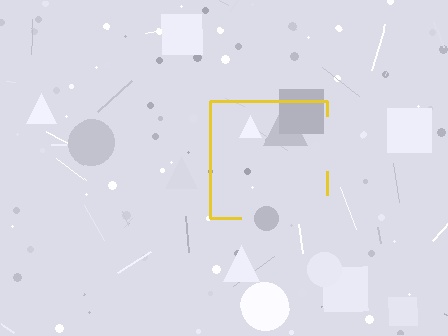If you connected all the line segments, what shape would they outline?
They would outline a square.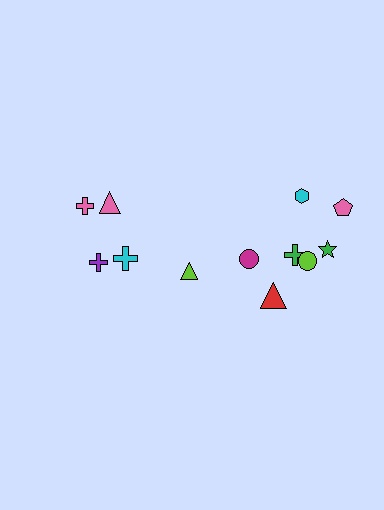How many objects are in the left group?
There are 5 objects.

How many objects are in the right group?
There are 7 objects.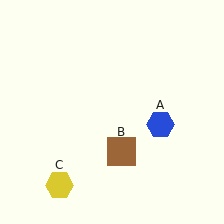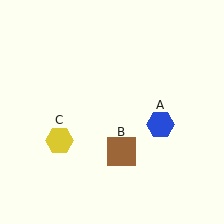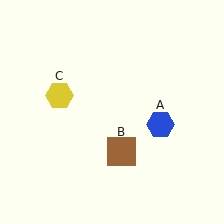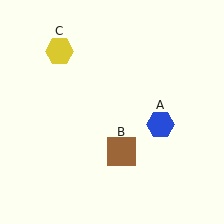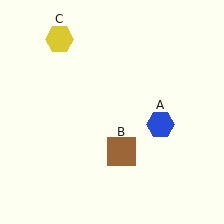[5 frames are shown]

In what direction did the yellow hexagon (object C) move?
The yellow hexagon (object C) moved up.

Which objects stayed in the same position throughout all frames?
Blue hexagon (object A) and brown square (object B) remained stationary.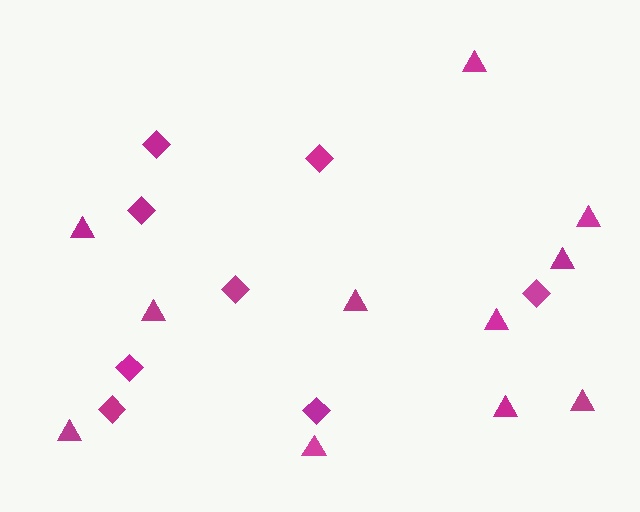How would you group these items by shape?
There are 2 groups: one group of triangles (11) and one group of diamonds (8).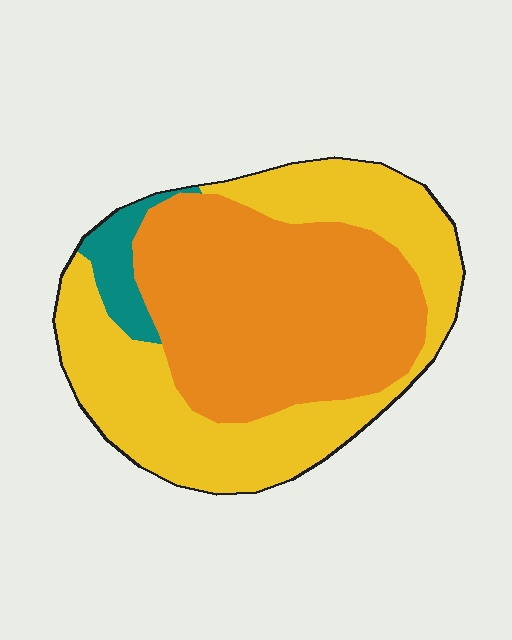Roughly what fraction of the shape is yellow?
Yellow covers around 45% of the shape.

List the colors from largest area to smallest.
From largest to smallest: orange, yellow, teal.